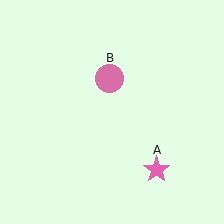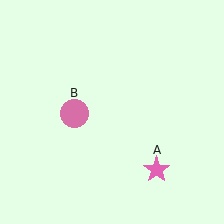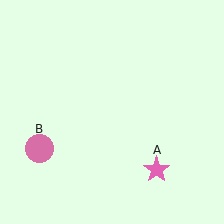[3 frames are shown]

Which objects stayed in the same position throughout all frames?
Pink star (object A) remained stationary.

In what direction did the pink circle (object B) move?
The pink circle (object B) moved down and to the left.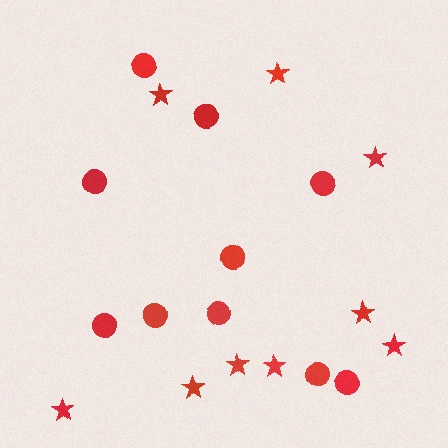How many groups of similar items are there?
There are 2 groups: one group of stars (9) and one group of circles (10).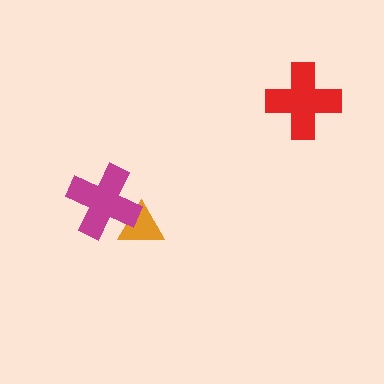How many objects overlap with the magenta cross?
1 object overlaps with the magenta cross.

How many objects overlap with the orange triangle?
1 object overlaps with the orange triangle.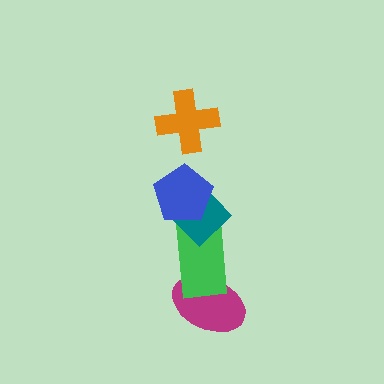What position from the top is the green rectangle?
The green rectangle is 4th from the top.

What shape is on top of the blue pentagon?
The orange cross is on top of the blue pentagon.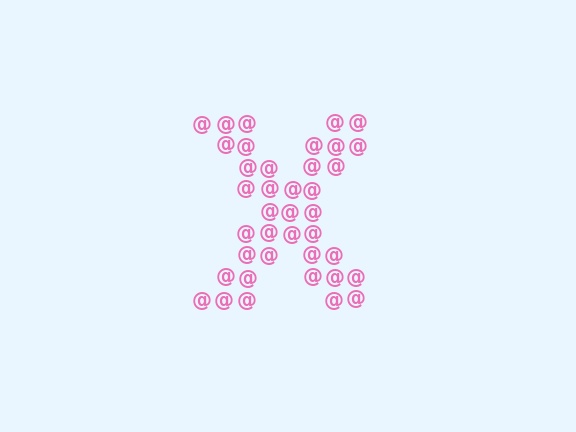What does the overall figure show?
The overall figure shows the letter X.